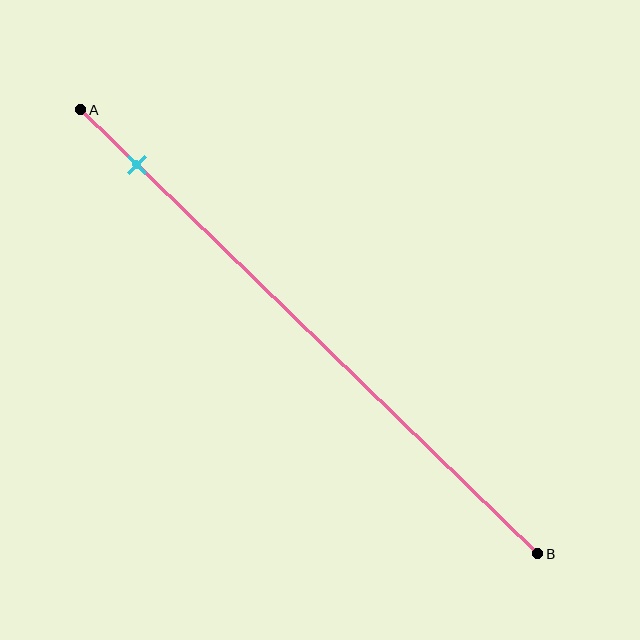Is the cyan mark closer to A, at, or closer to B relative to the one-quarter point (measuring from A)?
The cyan mark is closer to point A than the one-quarter point of segment AB.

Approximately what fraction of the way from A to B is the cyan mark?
The cyan mark is approximately 10% of the way from A to B.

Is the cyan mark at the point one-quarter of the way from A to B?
No, the mark is at about 10% from A, not at the 25% one-quarter point.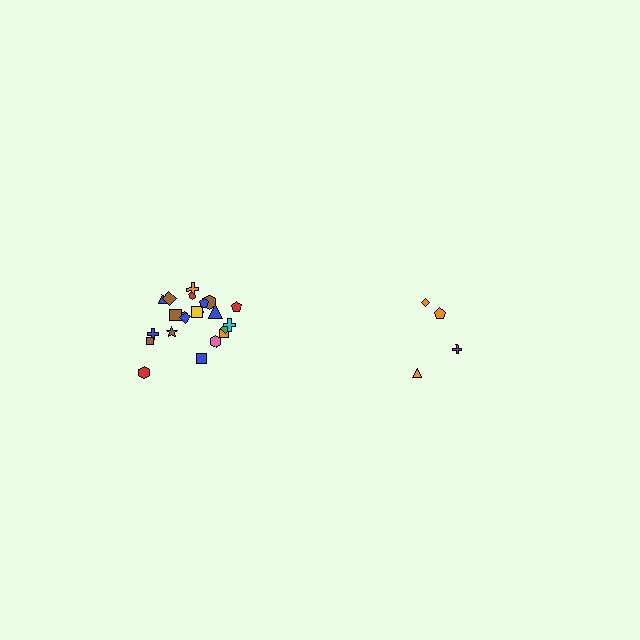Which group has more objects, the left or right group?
The left group.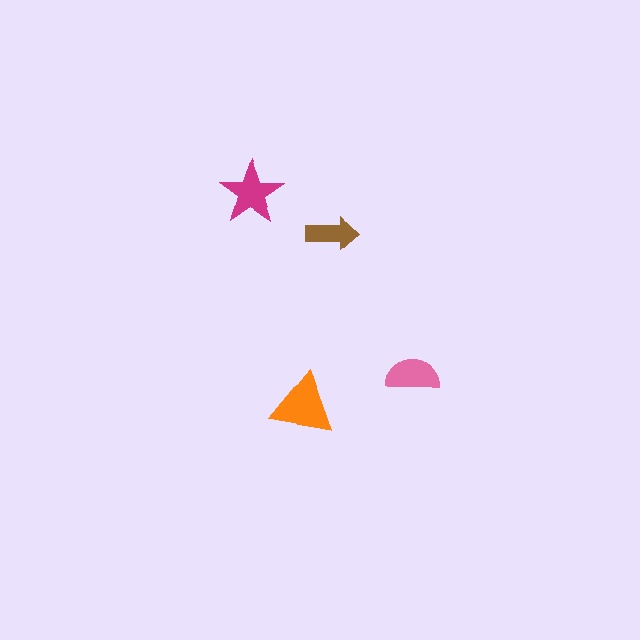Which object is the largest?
The orange triangle.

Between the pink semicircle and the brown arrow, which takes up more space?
The pink semicircle.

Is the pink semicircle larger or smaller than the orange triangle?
Smaller.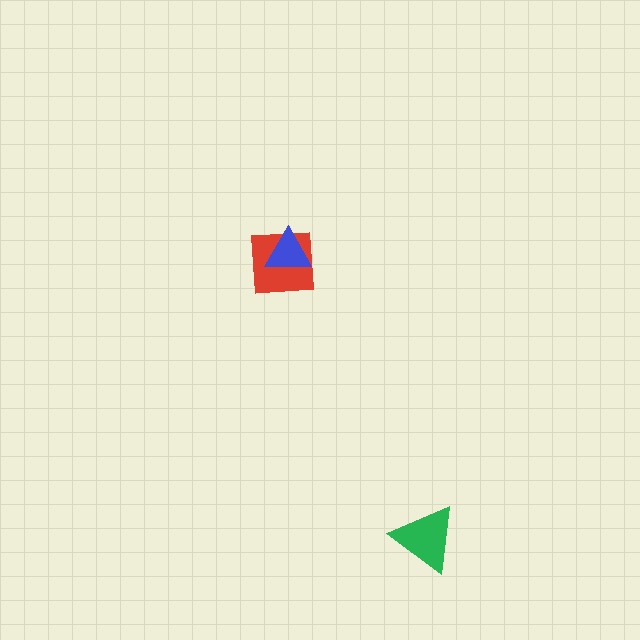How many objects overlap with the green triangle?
0 objects overlap with the green triangle.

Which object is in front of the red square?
The blue triangle is in front of the red square.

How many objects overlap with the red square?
1 object overlaps with the red square.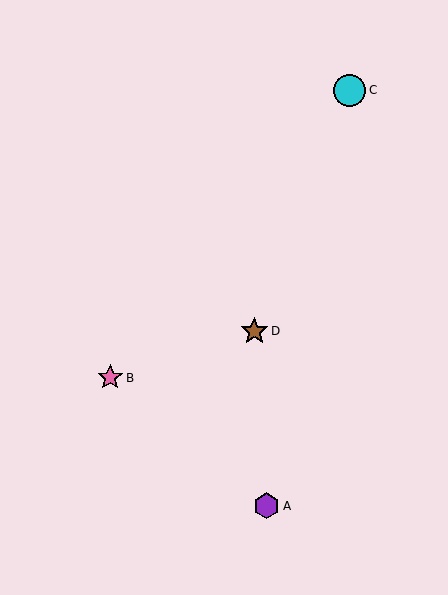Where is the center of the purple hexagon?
The center of the purple hexagon is at (267, 506).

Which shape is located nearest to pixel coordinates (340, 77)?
The cyan circle (labeled C) at (349, 91) is nearest to that location.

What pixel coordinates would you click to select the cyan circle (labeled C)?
Click at (349, 91) to select the cyan circle C.